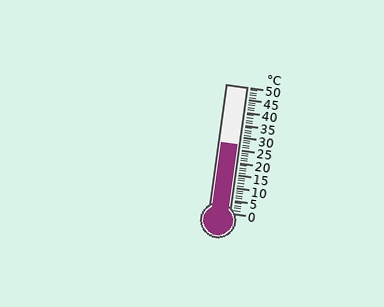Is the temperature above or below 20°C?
The temperature is above 20°C.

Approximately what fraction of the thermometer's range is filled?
The thermometer is filled to approximately 55% of its range.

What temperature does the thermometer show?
The thermometer shows approximately 27°C.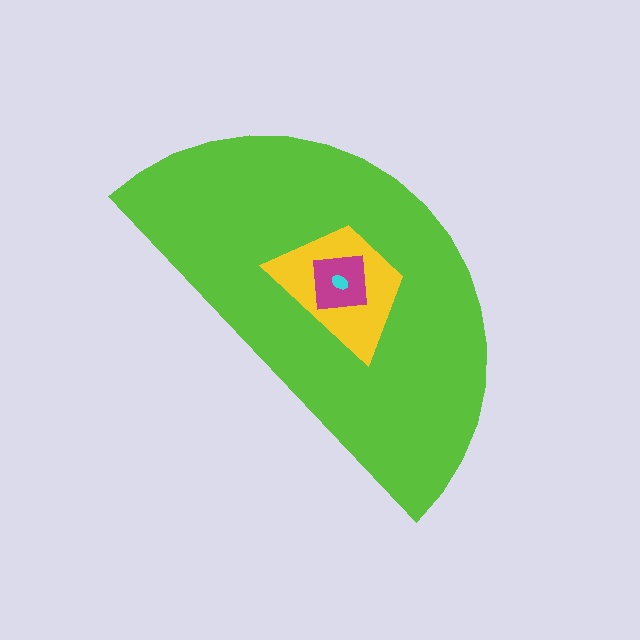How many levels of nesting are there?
4.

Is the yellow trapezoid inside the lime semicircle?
Yes.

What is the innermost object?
The cyan ellipse.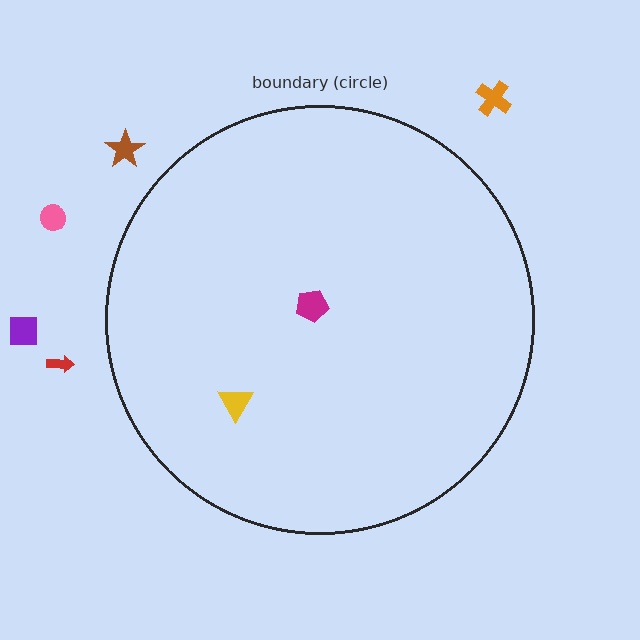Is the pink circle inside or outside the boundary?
Outside.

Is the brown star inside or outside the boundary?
Outside.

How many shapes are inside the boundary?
2 inside, 5 outside.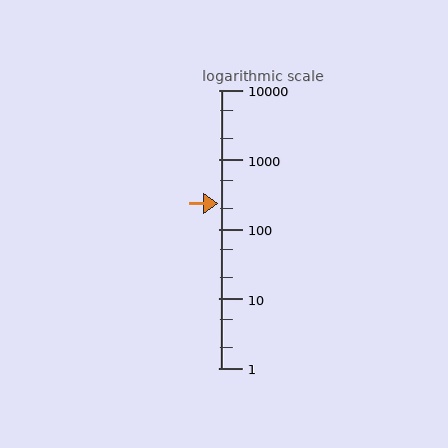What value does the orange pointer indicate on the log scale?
The pointer indicates approximately 230.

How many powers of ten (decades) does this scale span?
The scale spans 4 decades, from 1 to 10000.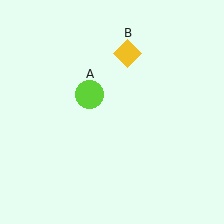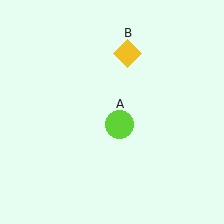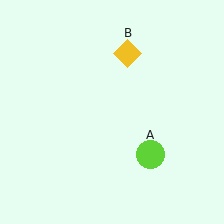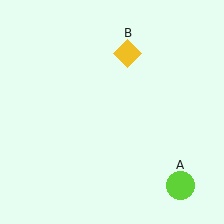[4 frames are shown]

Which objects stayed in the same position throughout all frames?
Yellow diamond (object B) remained stationary.